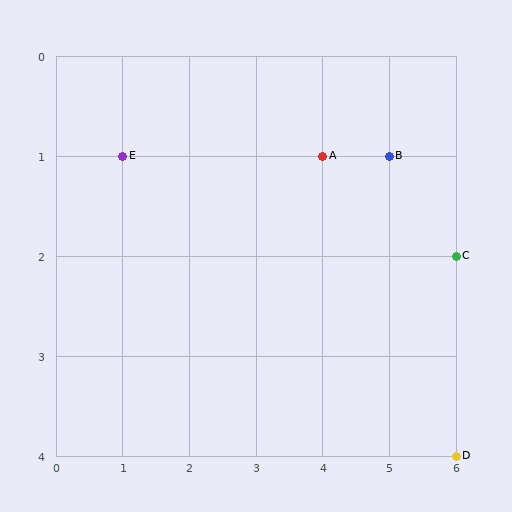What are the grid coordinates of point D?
Point D is at grid coordinates (6, 4).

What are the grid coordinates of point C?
Point C is at grid coordinates (6, 2).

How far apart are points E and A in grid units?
Points E and A are 3 columns apart.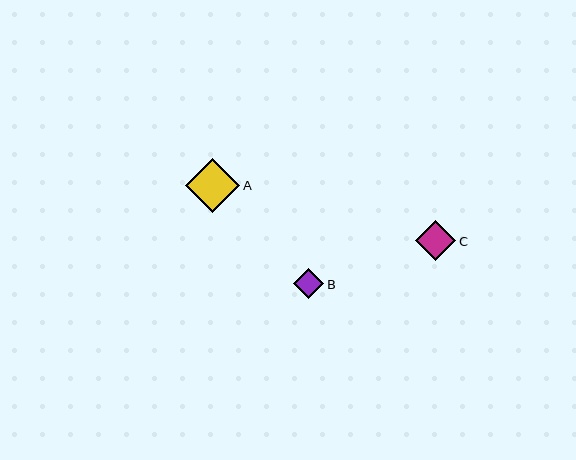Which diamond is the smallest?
Diamond B is the smallest with a size of approximately 30 pixels.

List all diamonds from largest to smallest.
From largest to smallest: A, C, B.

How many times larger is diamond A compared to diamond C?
Diamond A is approximately 1.3 times the size of diamond C.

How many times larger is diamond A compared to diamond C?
Diamond A is approximately 1.3 times the size of diamond C.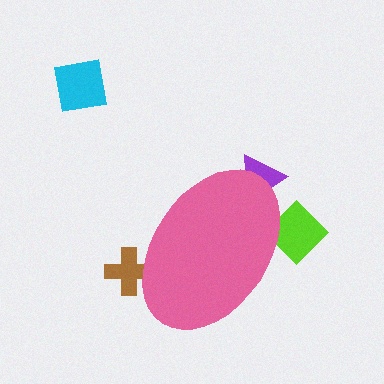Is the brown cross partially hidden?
Yes, the brown cross is partially hidden behind the pink ellipse.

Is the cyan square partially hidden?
No, the cyan square is fully visible.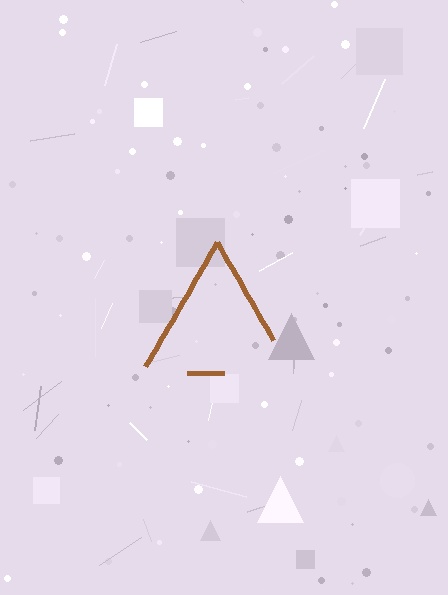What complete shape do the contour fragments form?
The contour fragments form a triangle.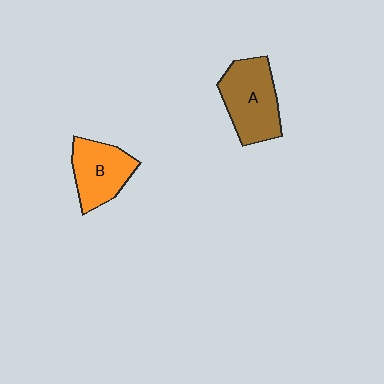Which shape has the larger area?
Shape A (brown).